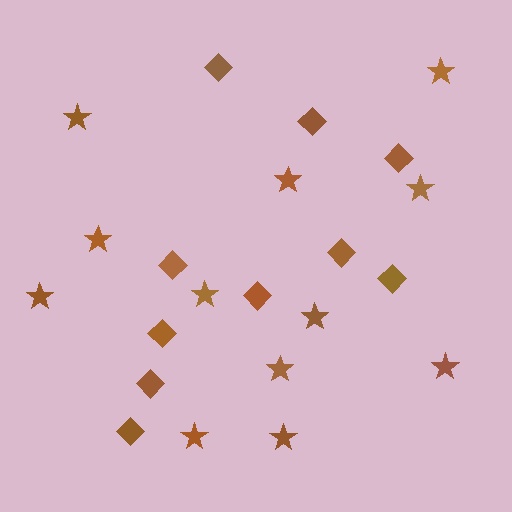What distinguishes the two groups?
There are 2 groups: one group of stars (12) and one group of diamonds (10).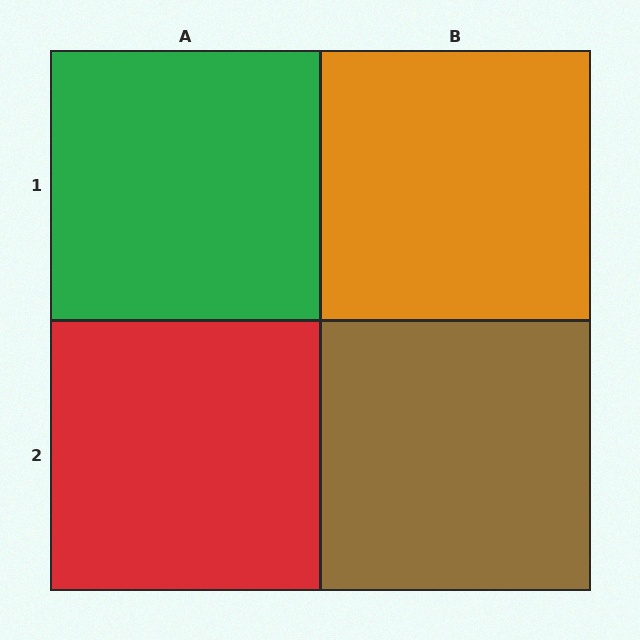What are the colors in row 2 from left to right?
Red, brown.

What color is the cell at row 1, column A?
Green.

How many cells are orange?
1 cell is orange.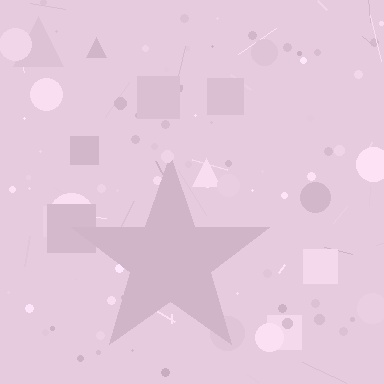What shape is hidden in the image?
A star is hidden in the image.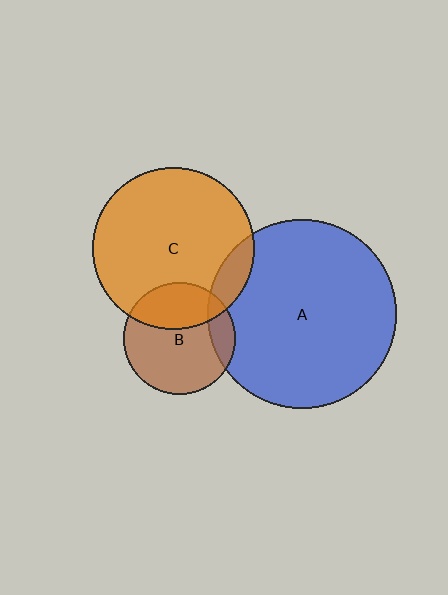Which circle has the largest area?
Circle A (blue).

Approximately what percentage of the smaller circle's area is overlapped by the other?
Approximately 10%.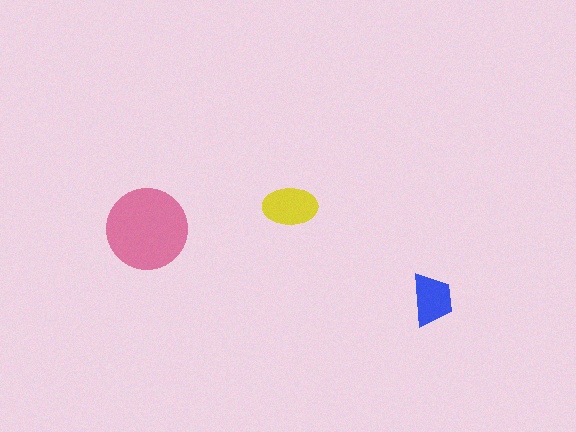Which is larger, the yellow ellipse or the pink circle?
The pink circle.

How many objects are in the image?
There are 3 objects in the image.